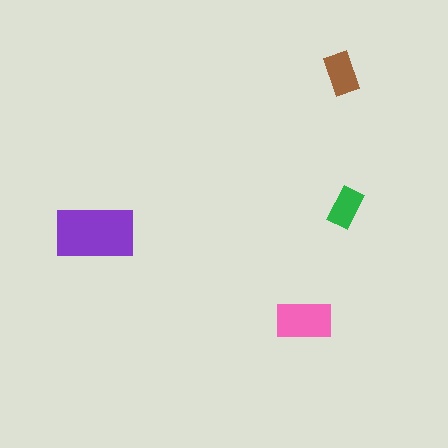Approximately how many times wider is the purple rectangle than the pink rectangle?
About 1.5 times wider.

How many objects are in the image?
There are 4 objects in the image.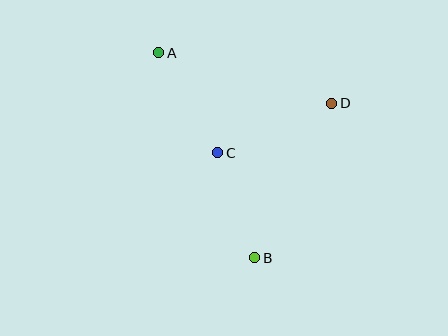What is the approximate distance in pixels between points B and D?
The distance between B and D is approximately 173 pixels.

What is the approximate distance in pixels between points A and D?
The distance between A and D is approximately 180 pixels.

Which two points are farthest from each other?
Points A and B are farthest from each other.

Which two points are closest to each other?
Points B and C are closest to each other.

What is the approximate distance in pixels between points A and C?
The distance between A and C is approximately 116 pixels.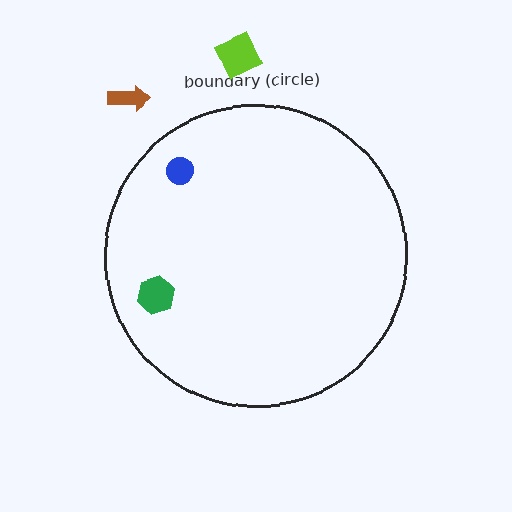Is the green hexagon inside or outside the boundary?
Inside.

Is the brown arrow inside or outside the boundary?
Outside.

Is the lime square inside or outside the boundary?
Outside.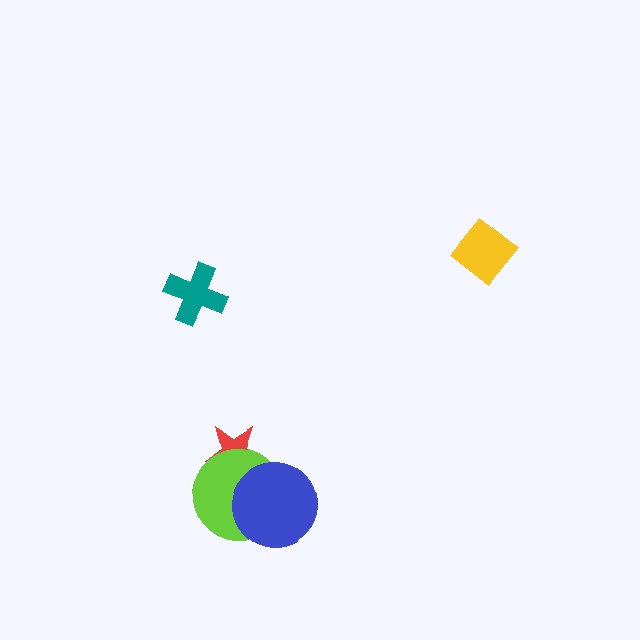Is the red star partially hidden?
Yes, it is partially covered by another shape.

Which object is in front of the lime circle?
The blue circle is in front of the lime circle.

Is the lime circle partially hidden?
Yes, it is partially covered by another shape.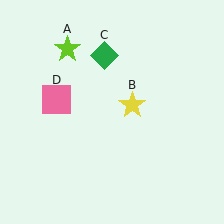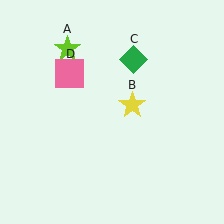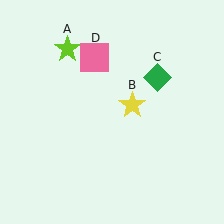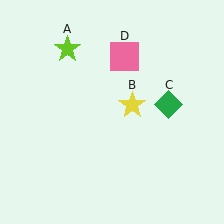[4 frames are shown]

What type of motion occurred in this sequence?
The green diamond (object C), pink square (object D) rotated clockwise around the center of the scene.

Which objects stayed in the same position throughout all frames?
Lime star (object A) and yellow star (object B) remained stationary.